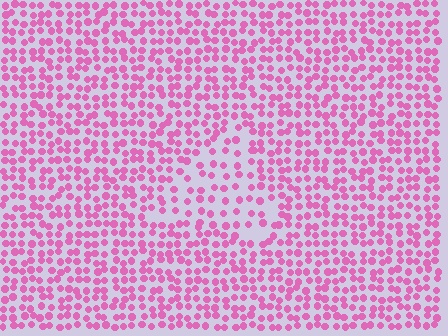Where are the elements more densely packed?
The elements are more densely packed outside the triangle boundary.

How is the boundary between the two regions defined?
The boundary is defined by a change in element density (approximately 1.8x ratio). All elements are the same color, size, and shape.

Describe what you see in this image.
The image contains small pink elements arranged at two different densities. A triangle-shaped region is visible where the elements are less densely packed than the surrounding area.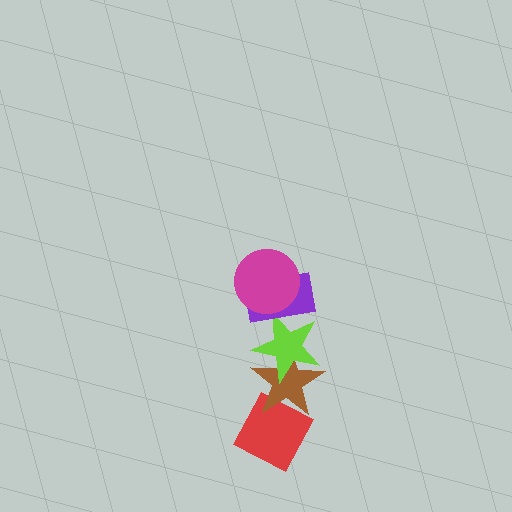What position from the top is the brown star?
The brown star is 4th from the top.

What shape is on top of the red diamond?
The brown star is on top of the red diamond.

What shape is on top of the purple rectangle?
The magenta circle is on top of the purple rectangle.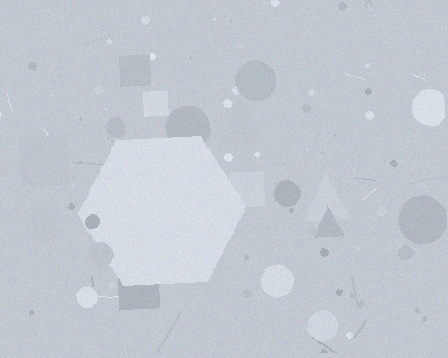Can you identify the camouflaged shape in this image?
The camouflaged shape is a hexagon.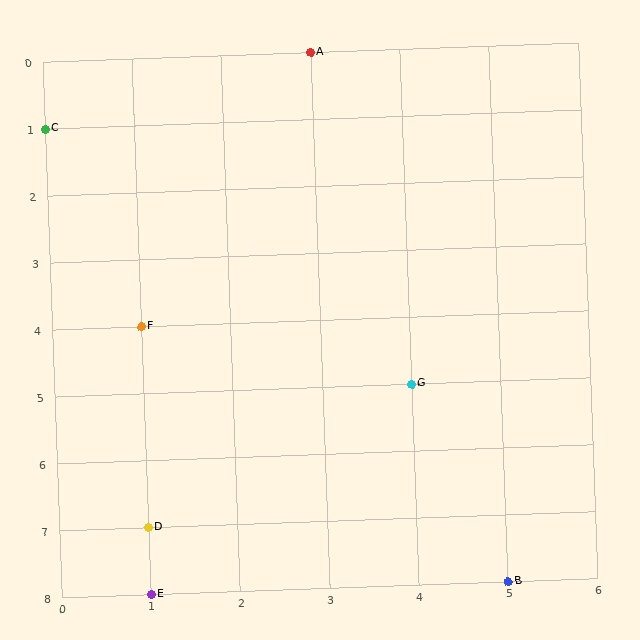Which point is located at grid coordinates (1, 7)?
Point D is at (1, 7).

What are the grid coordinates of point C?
Point C is at grid coordinates (0, 1).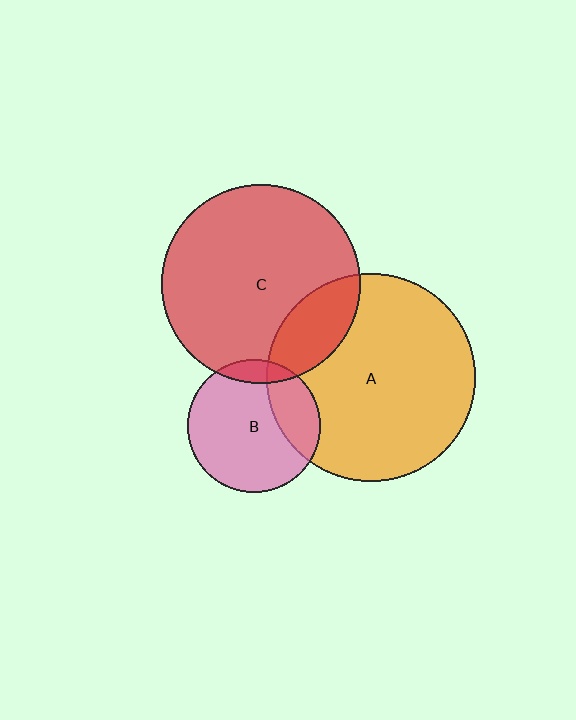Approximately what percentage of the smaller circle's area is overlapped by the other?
Approximately 20%.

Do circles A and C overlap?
Yes.